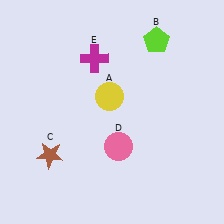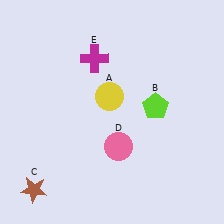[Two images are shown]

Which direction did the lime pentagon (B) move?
The lime pentagon (B) moved down.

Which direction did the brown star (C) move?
The brown star (C) moved down.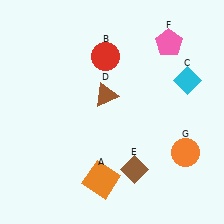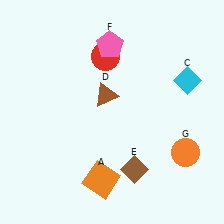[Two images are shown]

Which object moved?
The pink pentagon (F) moved left.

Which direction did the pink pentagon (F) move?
The pink pentagon (F) moved left.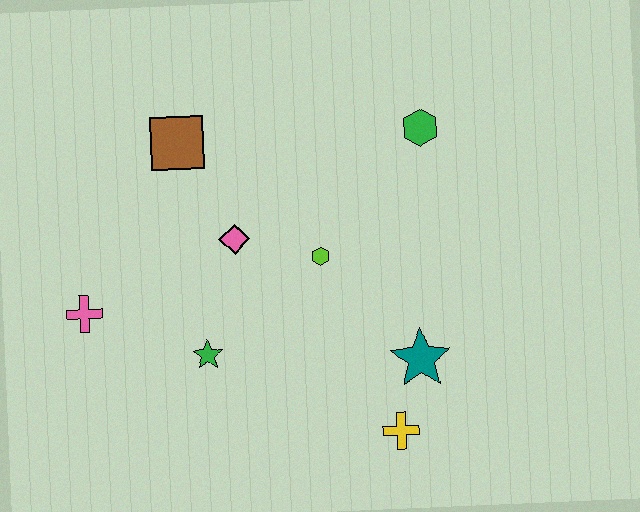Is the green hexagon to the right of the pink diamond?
Yes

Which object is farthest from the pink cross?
The green hexagon is farthest from the pink cross.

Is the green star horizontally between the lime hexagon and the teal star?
No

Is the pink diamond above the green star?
Yes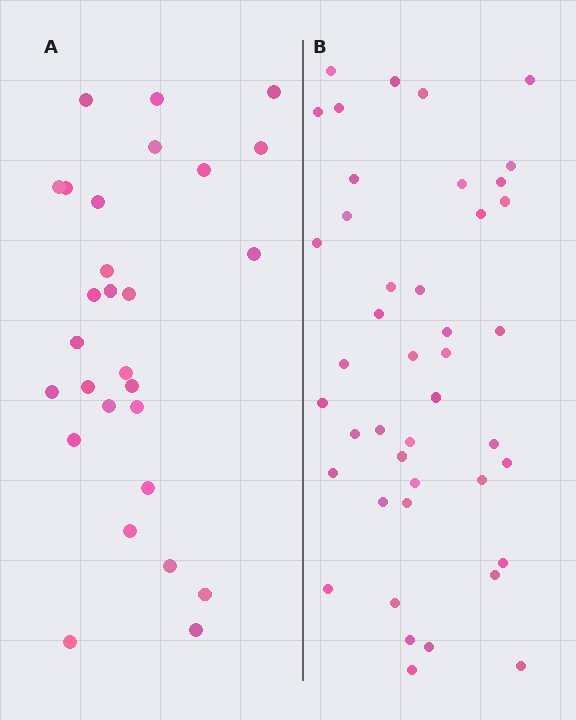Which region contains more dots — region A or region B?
Region B (the right region) has more dots.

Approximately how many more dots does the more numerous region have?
Region B has approximately 15 more dots than region A.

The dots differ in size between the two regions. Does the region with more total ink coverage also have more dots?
No. Region A has more total ink coverage because its dots are larger, but region B actually contains more individual dots. Total area can be misleading — the number of items is what matters here.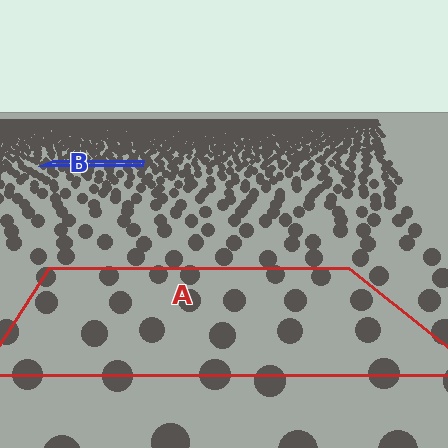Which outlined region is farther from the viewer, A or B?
Region B is farther from the viewer — the texture elements inside it appear smaller and more densely packed.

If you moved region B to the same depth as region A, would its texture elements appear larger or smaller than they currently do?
They would appear larger. At a closer depth, the same texture elements are projected at a bigger on-screen size.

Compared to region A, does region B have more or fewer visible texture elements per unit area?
Region B has more texture elements per unit area — they are packed more densely because it is farther away.